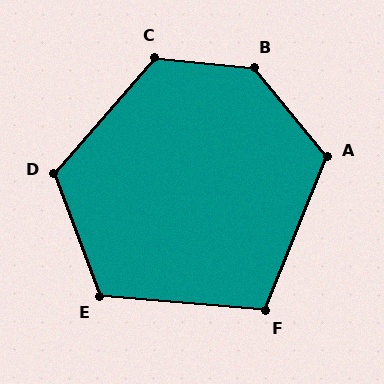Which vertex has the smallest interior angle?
F, at approximately 107 degrees.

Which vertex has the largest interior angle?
B, at approximately 135 degrees.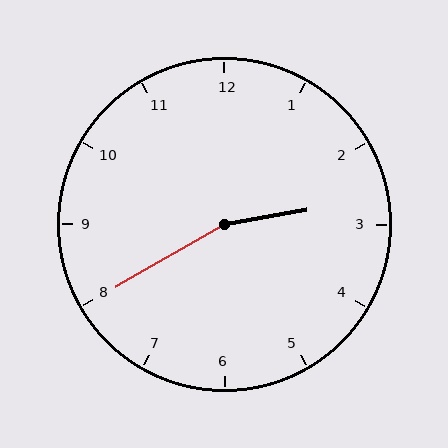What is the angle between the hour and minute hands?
Approximately 160 degrees.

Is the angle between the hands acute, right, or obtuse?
It is obtuse.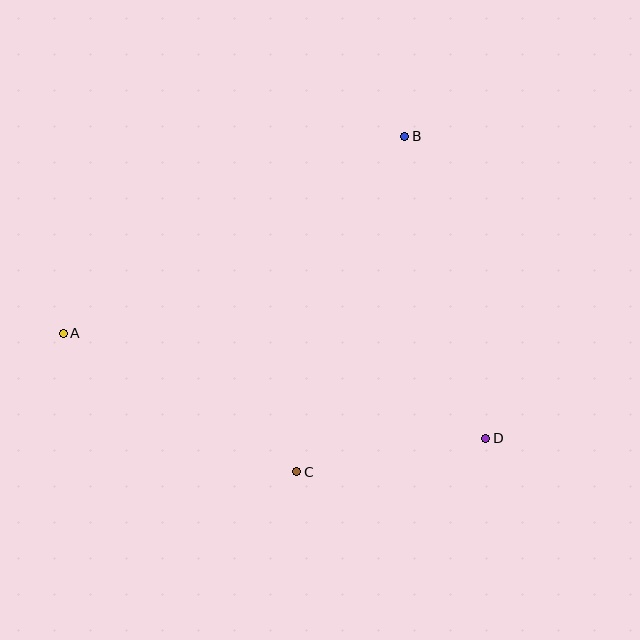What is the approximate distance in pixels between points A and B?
The distance between A and B is approximately 394 pixels.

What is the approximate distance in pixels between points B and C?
The distance between B and C is approximately 353 pixels.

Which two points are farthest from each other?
Points A and D are farthest from each other.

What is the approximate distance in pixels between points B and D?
The distance between B and D is approximately 313 pixels.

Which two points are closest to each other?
Points C and D are closest to each other.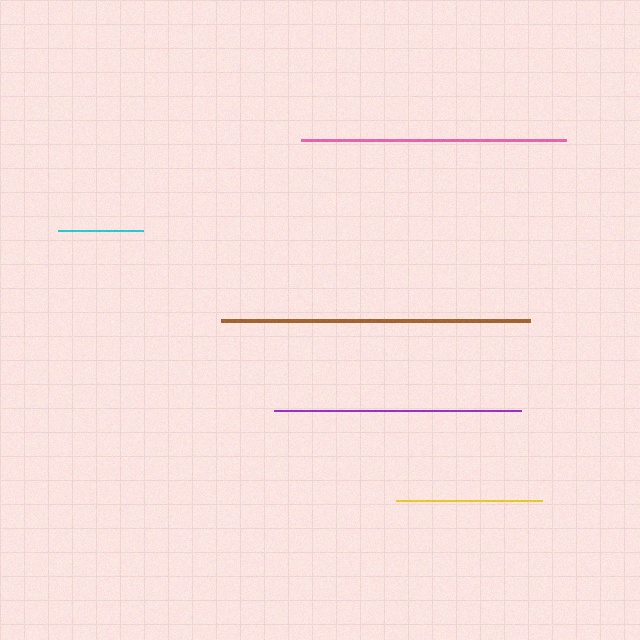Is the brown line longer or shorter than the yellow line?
The brown line is longer than the yellow line.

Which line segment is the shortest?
The cyan line is the shortest at approximately 85 pixels.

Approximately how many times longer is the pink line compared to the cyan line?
The pink line is approximately 3.1 times the length of the cyan line.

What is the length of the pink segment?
The pink segment is approximately 265 pixels long.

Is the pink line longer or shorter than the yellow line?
The pink line is longer than the yellow line.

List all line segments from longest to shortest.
From longest to shortest: brown, pink, purple, yellow, cyan.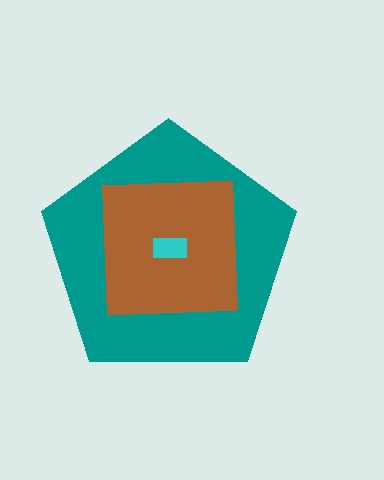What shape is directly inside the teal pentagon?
The brown square.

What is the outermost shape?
The teal pentagon.